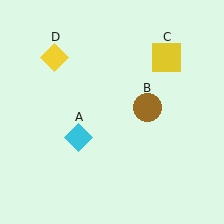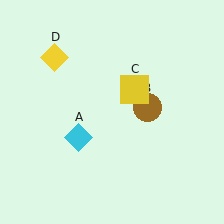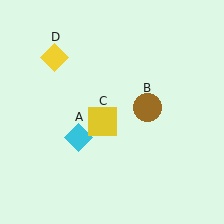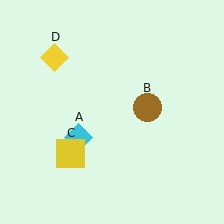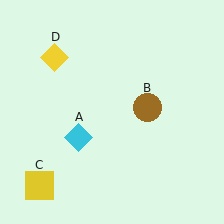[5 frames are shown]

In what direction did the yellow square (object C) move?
The yellow square (object C) moved down and to the left.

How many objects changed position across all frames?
1 object changed position: yellow square (object C).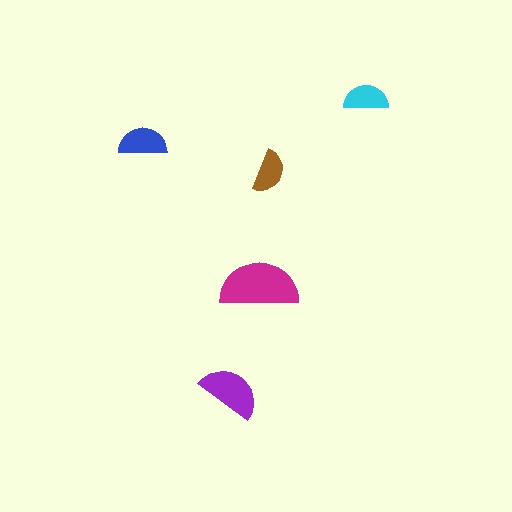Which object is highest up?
The cyan semicircle is topmost.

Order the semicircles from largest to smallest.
the magenta one, the purple one, the blue one, the cyan one, the brown one.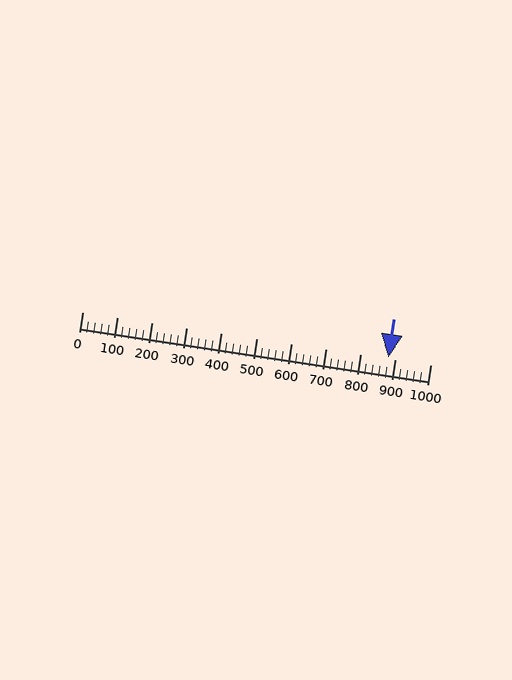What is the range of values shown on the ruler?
The ruler shows values from 0 to 1000.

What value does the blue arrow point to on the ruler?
The blue arrow points to approximately 880.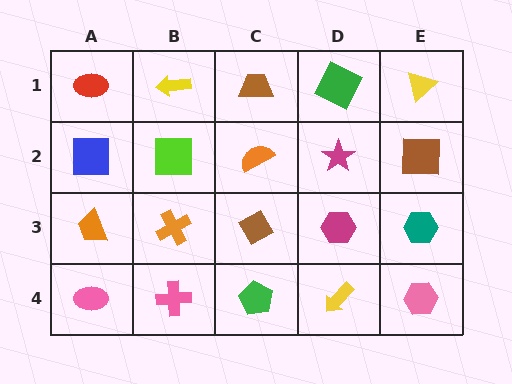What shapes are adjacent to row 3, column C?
An orange semicircle (row 2, column C), a green pentagon (row 4, column C), an orange cross (row 3, column B), a magenta hexagon (row 3, column D).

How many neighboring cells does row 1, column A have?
2.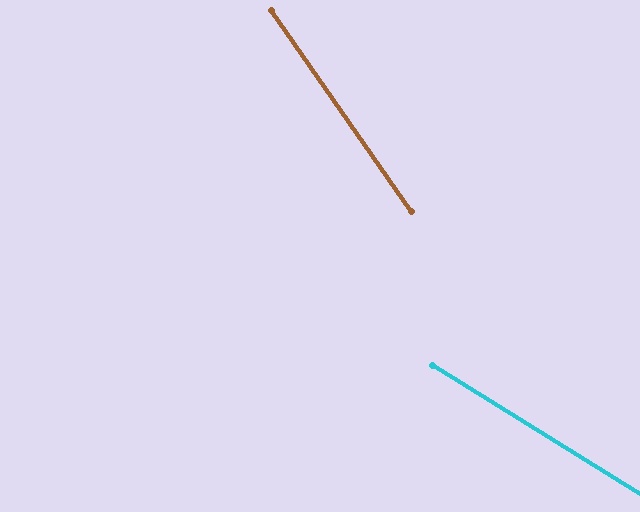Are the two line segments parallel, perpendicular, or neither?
Neither parallel nor perpendicular — they differ by about 23°.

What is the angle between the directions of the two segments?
Approximately 23 degrees.